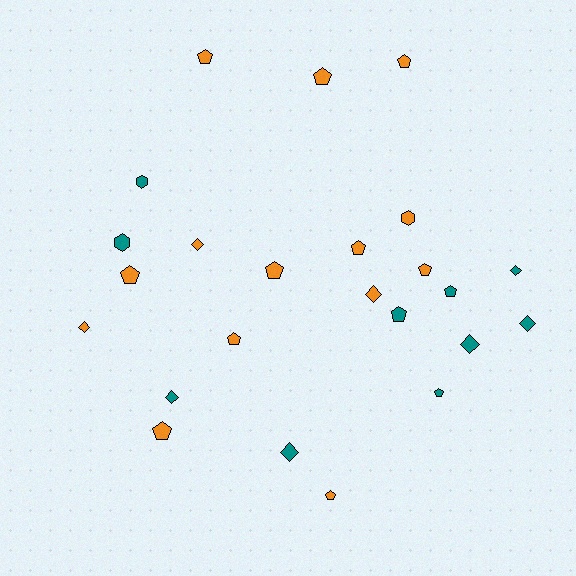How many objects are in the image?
There are 24 objects.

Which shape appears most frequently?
Pentagon, with 13 objects.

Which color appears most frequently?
Orange, with 14 objects.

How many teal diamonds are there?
There are 5 teal diamonds.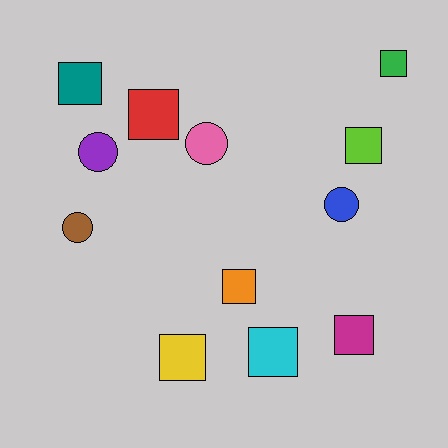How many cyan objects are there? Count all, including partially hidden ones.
There is 1 cyan object.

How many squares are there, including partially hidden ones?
There are 8 squares.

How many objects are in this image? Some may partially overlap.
There are 12 objects.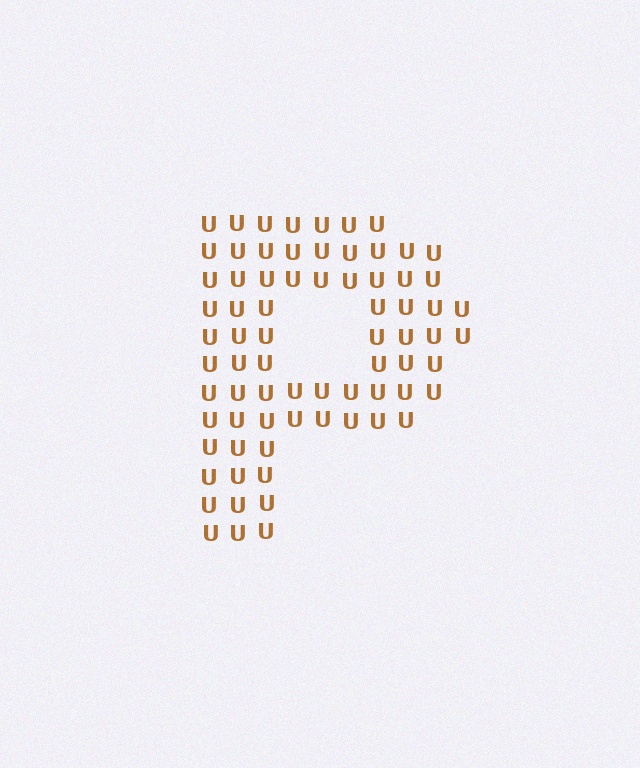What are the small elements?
The small elements are letter U's.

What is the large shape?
The large shape is the letter P.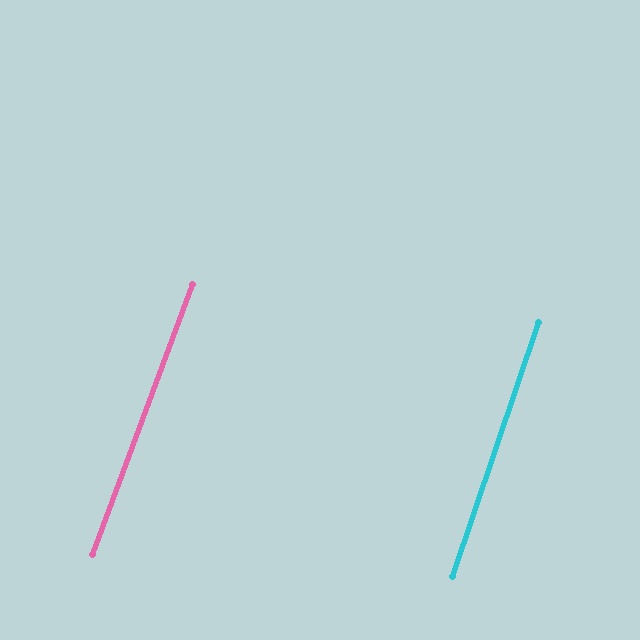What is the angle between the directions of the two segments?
Approximately 2 degrees.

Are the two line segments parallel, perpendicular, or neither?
Parallel — their directions differ by only 1.7°.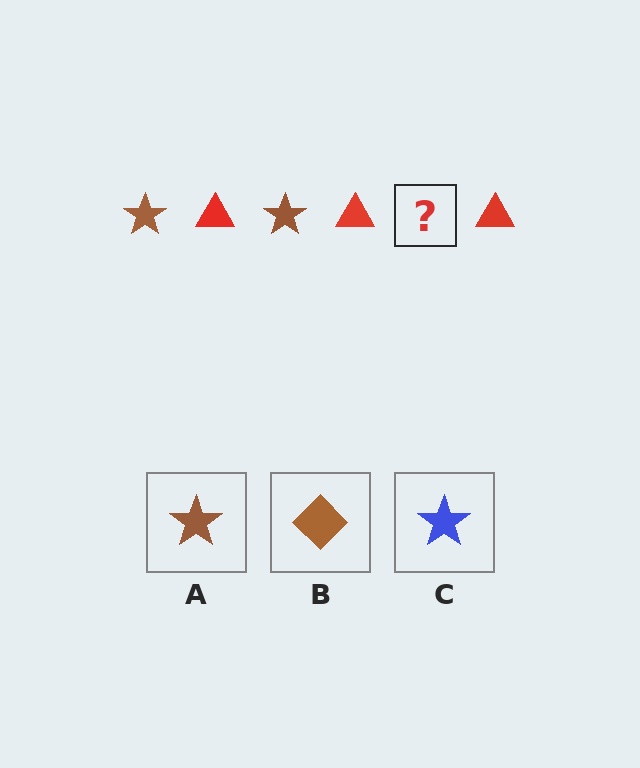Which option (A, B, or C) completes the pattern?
A.